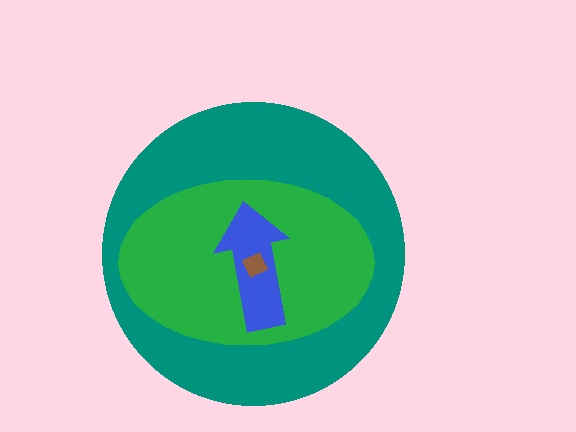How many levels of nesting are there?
4.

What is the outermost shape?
The teal circle.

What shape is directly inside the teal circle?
The green ellipse.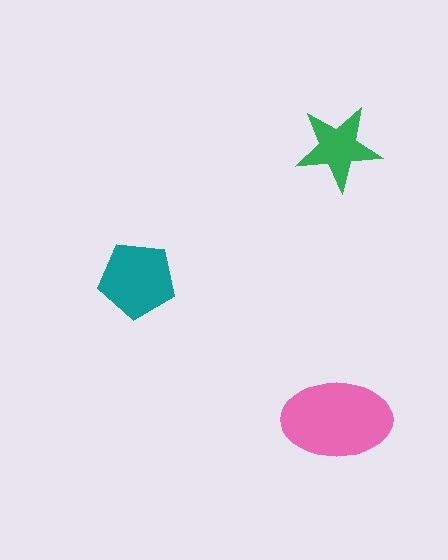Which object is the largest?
The pink ellipse.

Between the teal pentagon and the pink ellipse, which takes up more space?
The pink ellipse.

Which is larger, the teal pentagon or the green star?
The teal pentagon.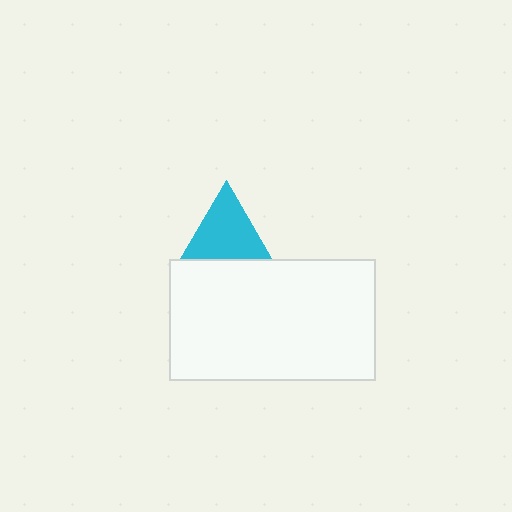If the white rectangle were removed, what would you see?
You would see the complete cyan triangle.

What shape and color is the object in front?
The object in front is a white rectangle.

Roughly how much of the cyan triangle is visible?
Most of it is visible (roughly 67%).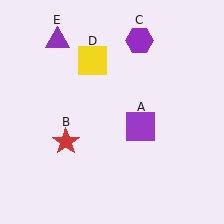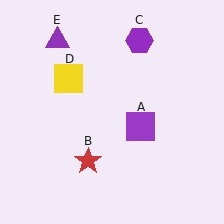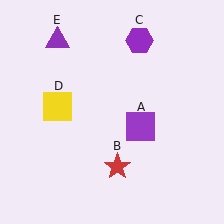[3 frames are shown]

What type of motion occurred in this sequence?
The red star (object B), yellow square (object D) rotated counterclockwise around the center of the scene.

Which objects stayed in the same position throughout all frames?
Purple square (object A) and purple hexagon (object C) and purple triangle (object E) remained stationary.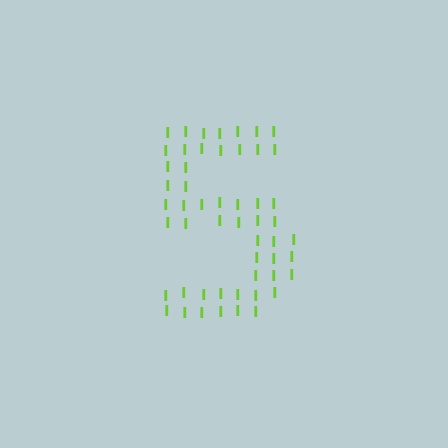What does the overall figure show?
The overall figure shows the digit 5.